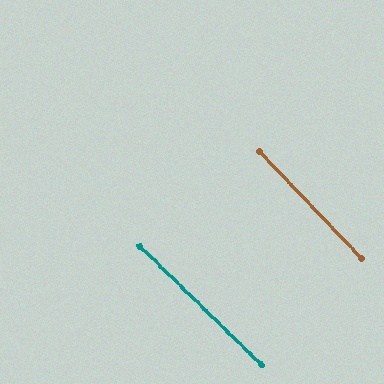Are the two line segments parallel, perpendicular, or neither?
Parallel — their directions differ by only 1.8°.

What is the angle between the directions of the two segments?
Approximately 2 degrees.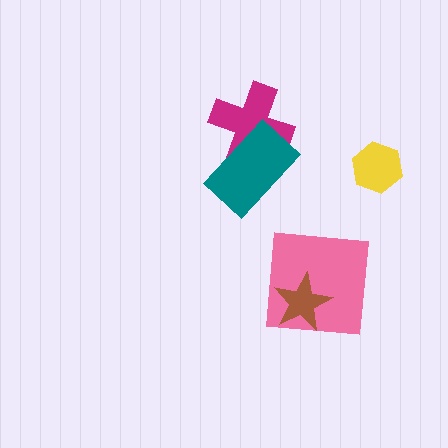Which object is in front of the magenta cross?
The teal rectangle is in front of the magenta cross.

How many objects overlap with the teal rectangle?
1 object overlaps with the teal rectangle.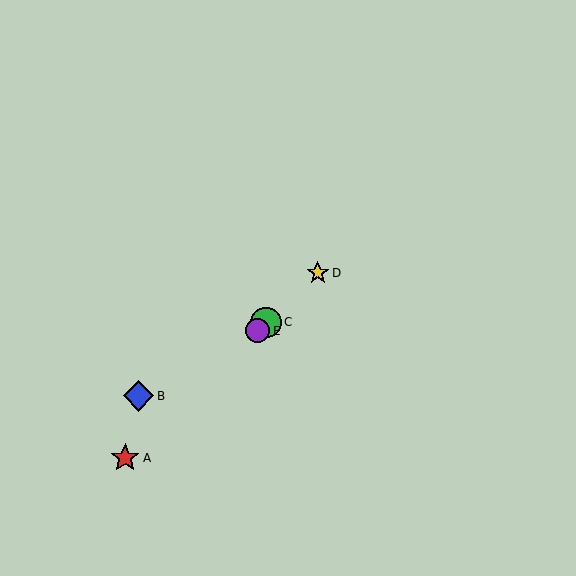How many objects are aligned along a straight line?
4 objects (A, C, D, E) are aligned along a straight line.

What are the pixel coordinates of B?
Object B is at (138, 396).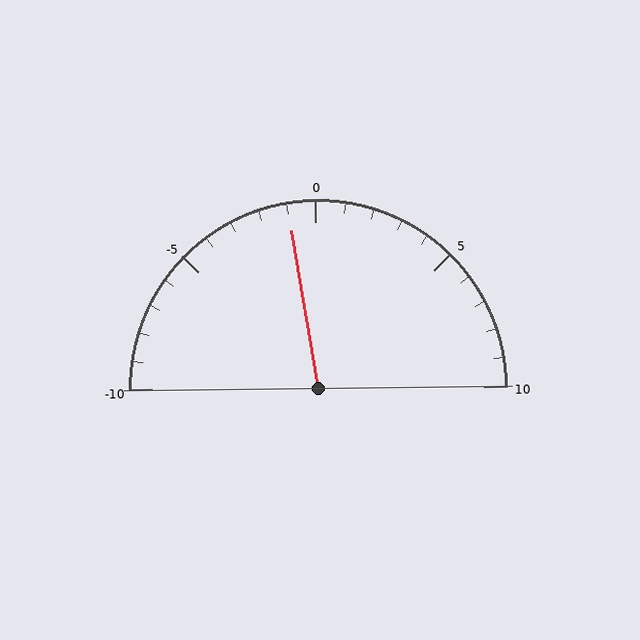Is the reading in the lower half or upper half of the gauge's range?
The reading is in the lower half of the range (-10 to 10).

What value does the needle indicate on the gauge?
The needle indicates approximately -1.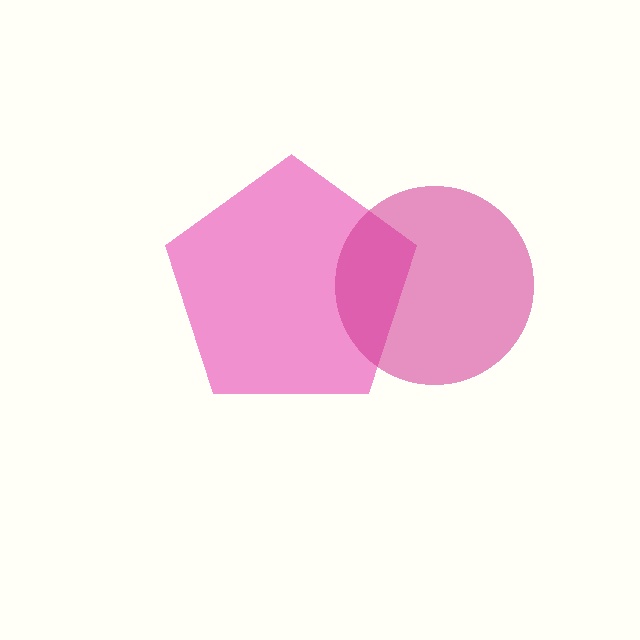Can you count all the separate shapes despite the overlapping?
Yes, there are 2 separate shapes.